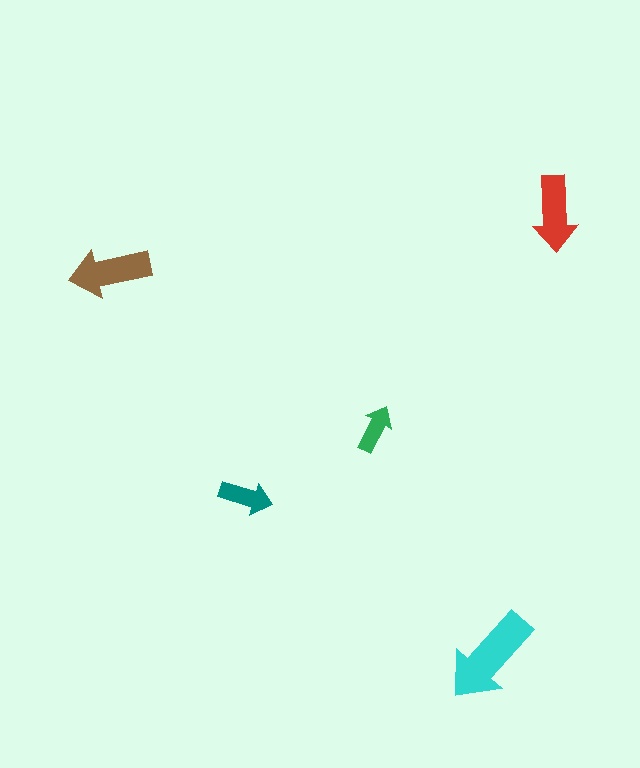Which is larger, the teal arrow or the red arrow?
The red one.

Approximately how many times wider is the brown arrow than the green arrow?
About 1.5 times wider.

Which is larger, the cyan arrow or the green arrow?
The cyan one.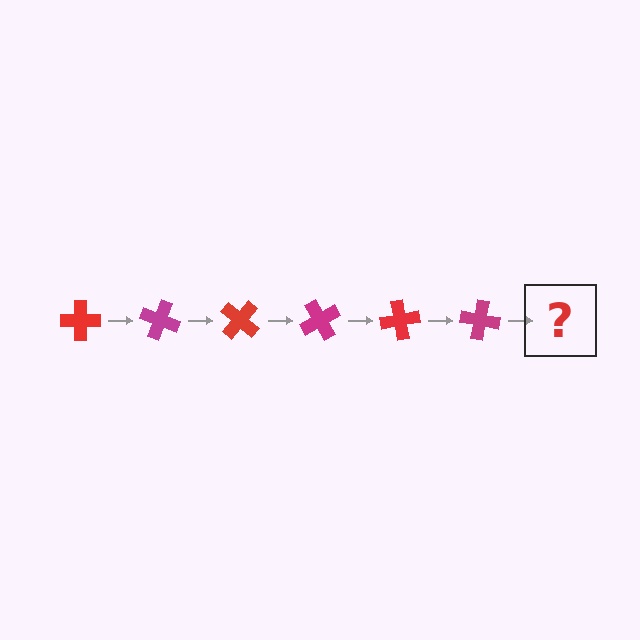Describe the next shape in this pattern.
It should be a red cross, rotated 120 degrees from the start.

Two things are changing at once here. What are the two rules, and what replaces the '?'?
The two rules are that it rotates 20 degrees each step and the color cycles through red and magenta. The '?' should be a red cross, rotated 120 degrees from the start.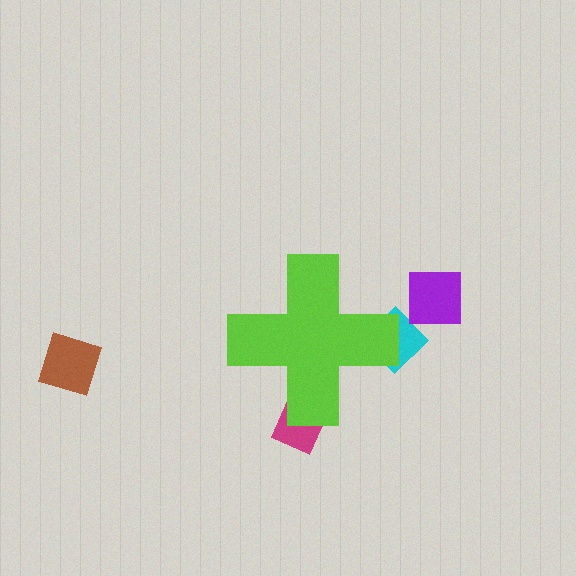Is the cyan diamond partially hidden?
Yes, the cyan diamond is partially hidden behind the lime cross.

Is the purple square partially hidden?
No, the purple square is fully visible.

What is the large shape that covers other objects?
A lime cross.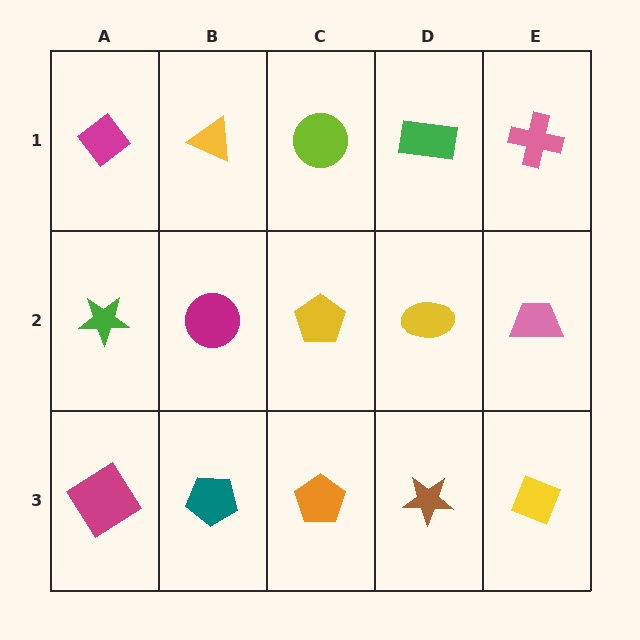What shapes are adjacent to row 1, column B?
A magenta circle (row 2, column B), a magenta diamond (row 1, column A), a lime circle (row 1, column C).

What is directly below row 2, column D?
A brown star.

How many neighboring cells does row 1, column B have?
3.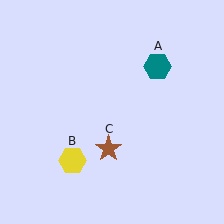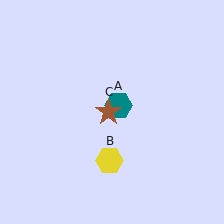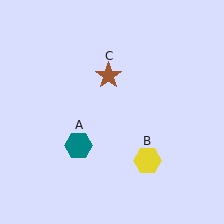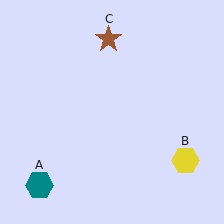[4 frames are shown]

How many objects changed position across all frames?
3 objects changed position: teal hexagon (object A), yellow hexagon (object B), brown star (object C).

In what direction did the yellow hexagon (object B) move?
The yellow hexagon (object B) moved right.